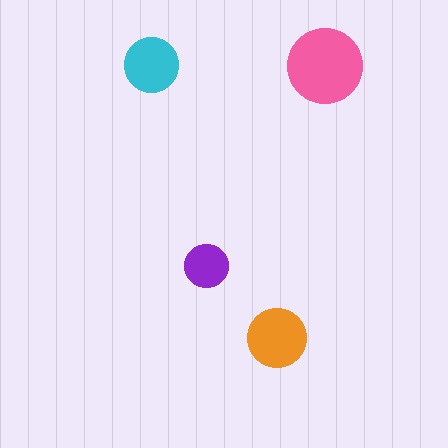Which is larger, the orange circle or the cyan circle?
The orange one.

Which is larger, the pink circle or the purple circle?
The pink one.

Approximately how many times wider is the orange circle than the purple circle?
About 1.5 times wider.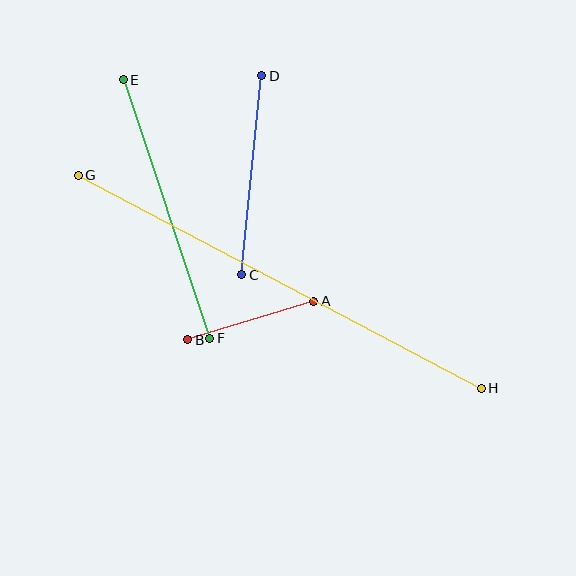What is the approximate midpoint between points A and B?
The midpoint is at approximately (251, 320) pixels.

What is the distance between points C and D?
The distance is approximately 200 pixels.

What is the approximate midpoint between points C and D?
The midpoint is at approximately (252, 175) pixels.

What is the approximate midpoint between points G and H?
The midpoint is at approximately (280, 282) pixels.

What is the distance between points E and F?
The distance is approximately 272 pixels.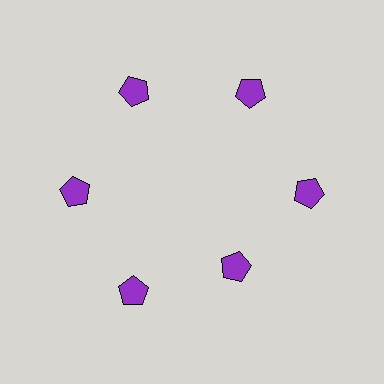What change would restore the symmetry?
The symmetry would be restored by moving it outward, back onto the ring so that all 6 pentagons sit at equal angles and equal distance from the center.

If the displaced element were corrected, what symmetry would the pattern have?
It would have 6-fold rotational symmetry — the pattern would map onto itself every 60 degrees.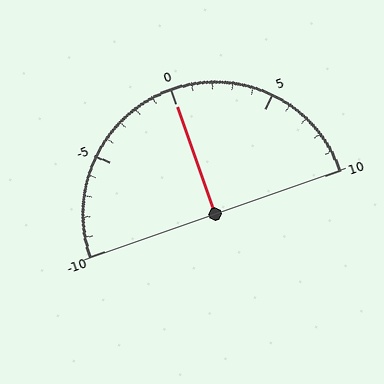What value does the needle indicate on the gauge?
The needle indicates approximately 0.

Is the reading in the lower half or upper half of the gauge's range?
The reading is in the upper half of the range (-10 to 10).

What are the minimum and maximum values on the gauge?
The gauge ranges from -10 to 10.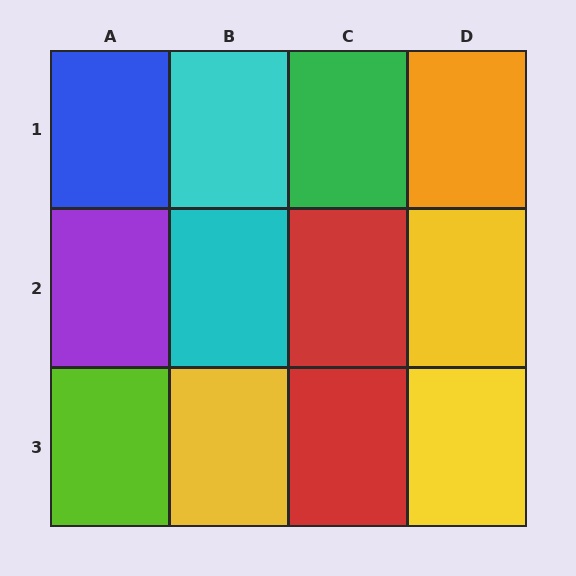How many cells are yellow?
3 cells are yellow.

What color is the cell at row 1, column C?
Green.